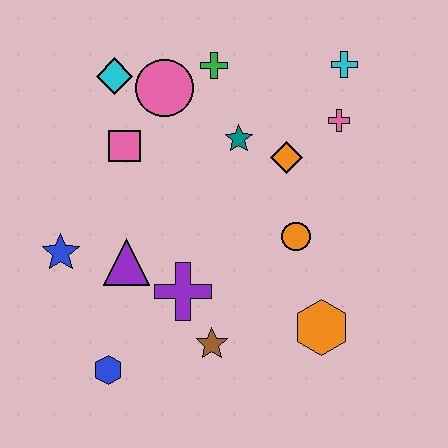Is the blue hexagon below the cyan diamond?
Yes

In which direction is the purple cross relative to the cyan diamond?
The purple cross is below the cyan diamond.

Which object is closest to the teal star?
The orange diamond is closest to the teal star.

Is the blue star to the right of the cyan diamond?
No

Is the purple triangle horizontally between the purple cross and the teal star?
No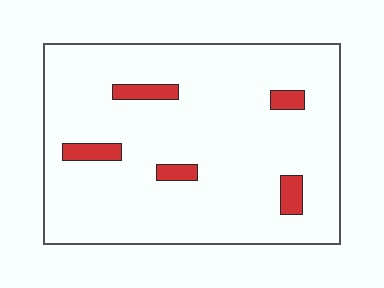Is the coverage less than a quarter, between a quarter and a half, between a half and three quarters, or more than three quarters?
Less than a quarter.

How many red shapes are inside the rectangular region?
5.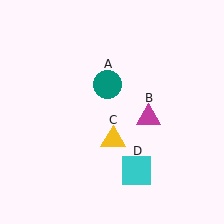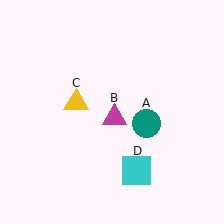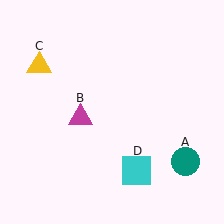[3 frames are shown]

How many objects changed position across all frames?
3 objects changed position: teal circle (object A), magenta triangle (object B), yellow triangle (object C).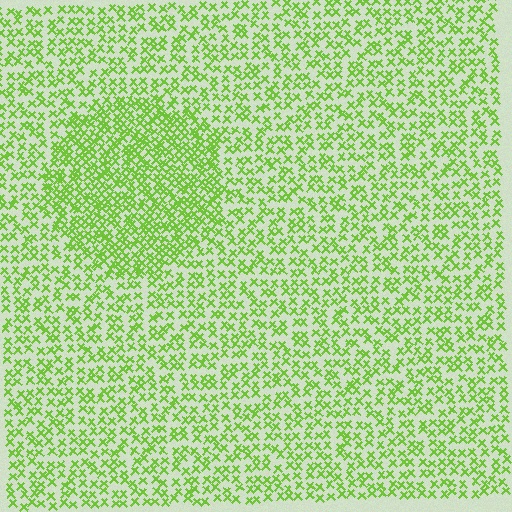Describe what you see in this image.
The image contains small lime elements arranged at two different densities. A circle-shaped region is visible where the elements are more densely packed than the surrounding area.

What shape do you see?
I see a circle.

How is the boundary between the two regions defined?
The boundary is defined by a change in element density (approximately 1.8x ratio). All elements are the same color, size, and shape.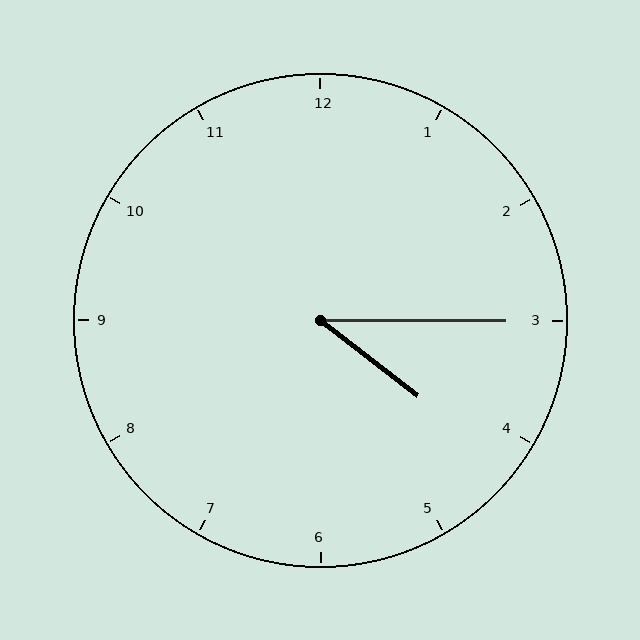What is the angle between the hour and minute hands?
Approximately 38 degrees.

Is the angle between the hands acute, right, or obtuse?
It is acute.